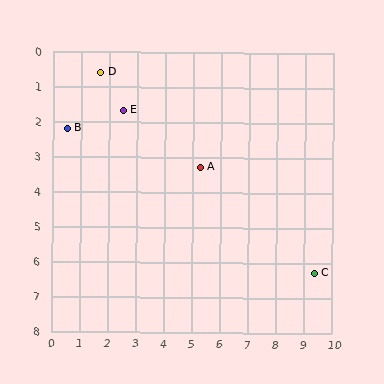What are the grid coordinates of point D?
Point D is at approximately (1.7, 0.6).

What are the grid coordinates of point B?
Point B is at approximately (0.5, 2.2).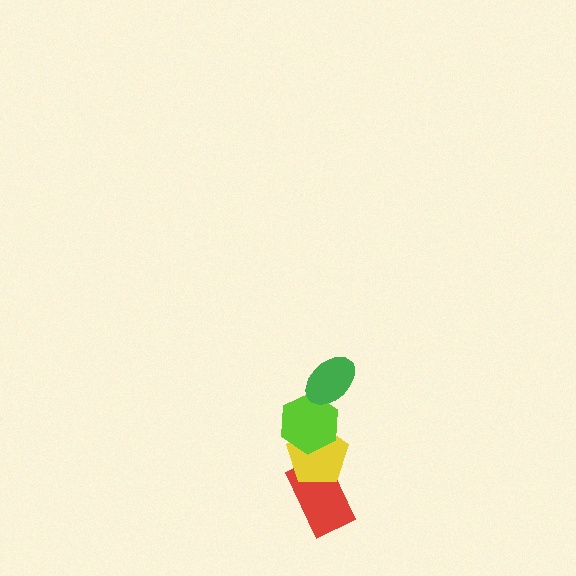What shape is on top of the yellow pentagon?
The lime hexagon is on top of the yellow pentagon.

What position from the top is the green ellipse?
The green ellipse is 1st from the top.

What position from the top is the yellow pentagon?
The yellow pentagon is 3rd from the top.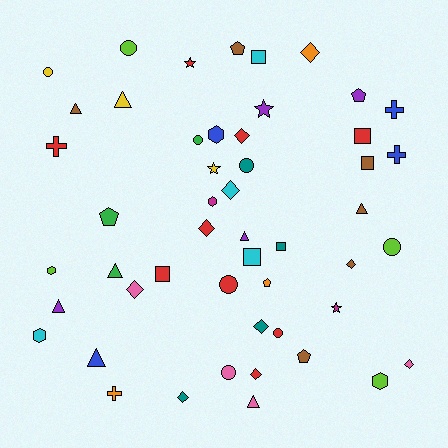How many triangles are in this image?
There are 8 triangles.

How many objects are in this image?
There are 50 objects.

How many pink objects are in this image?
There are 4 pink objects.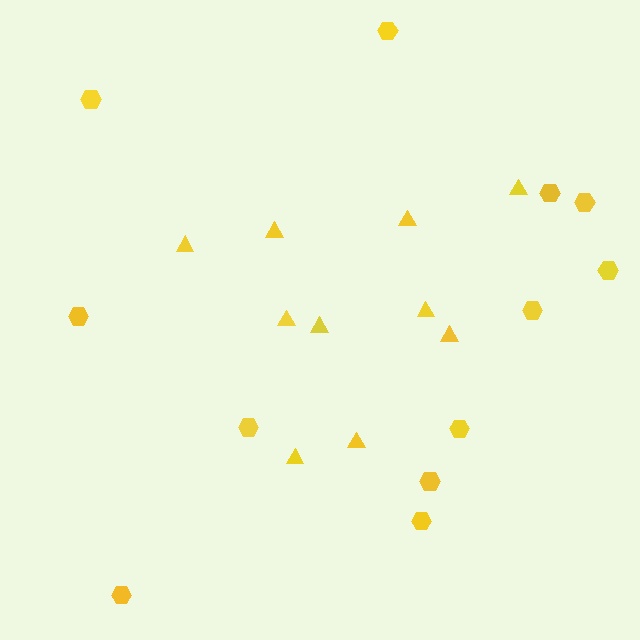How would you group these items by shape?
There are 2 groups: one group of triangles (10) and one group of hexagons (12).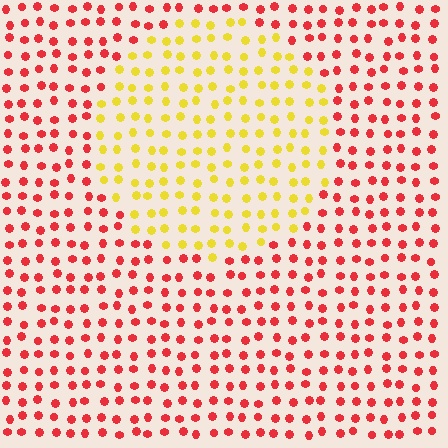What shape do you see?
I see a circle.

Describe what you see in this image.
The image is filled with small red elements in a uniform arrangement. A circle-shaped region is visible where the elements are tinted to a slightly different hue, forming a subtle color boundary.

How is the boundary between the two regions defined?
The boundary is defined purely by a slight shift in hue (about 60 degrees). Spacing, size, and orientation are identical on both sides.